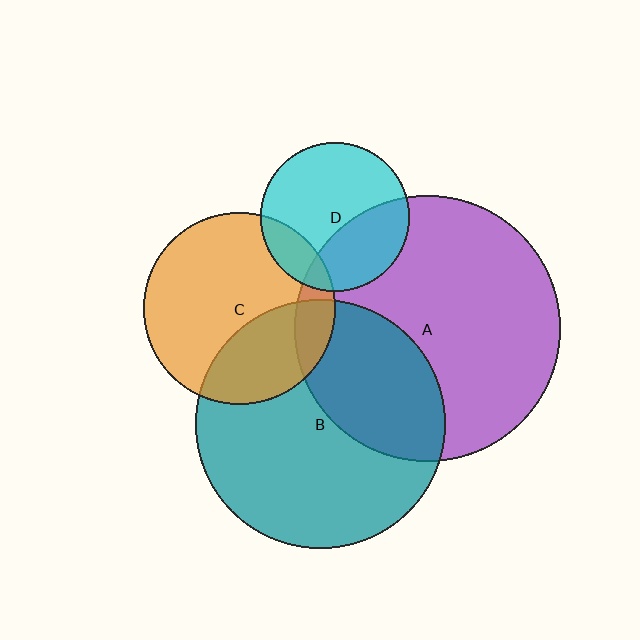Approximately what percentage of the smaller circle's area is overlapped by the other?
Approximately 15%.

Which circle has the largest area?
Circle A (purple).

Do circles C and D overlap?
Yes.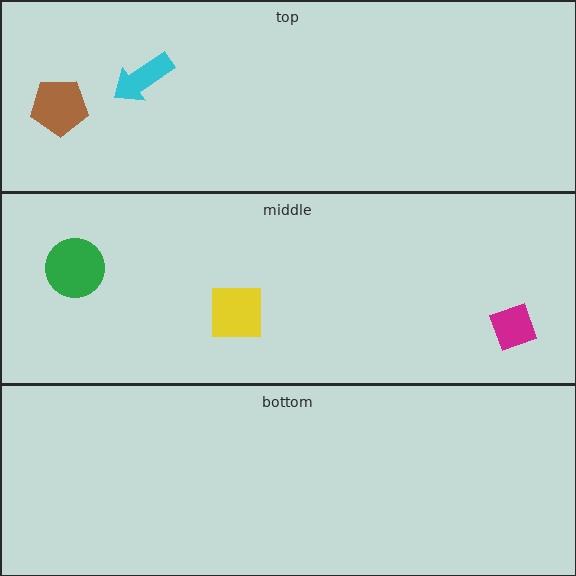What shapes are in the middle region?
The magenta diamond, the yellow square, the green circle.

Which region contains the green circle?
The middle region.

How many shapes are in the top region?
2.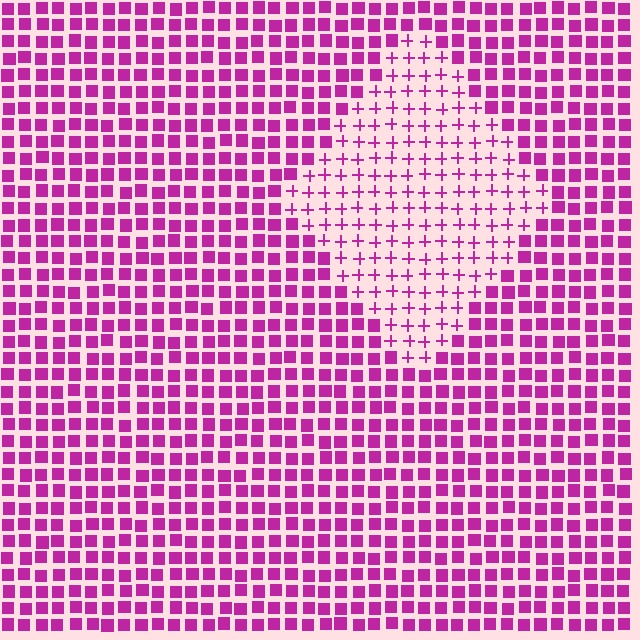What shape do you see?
I see a diamond.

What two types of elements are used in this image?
The image uses plus signs inside the diamond region and squares outside it.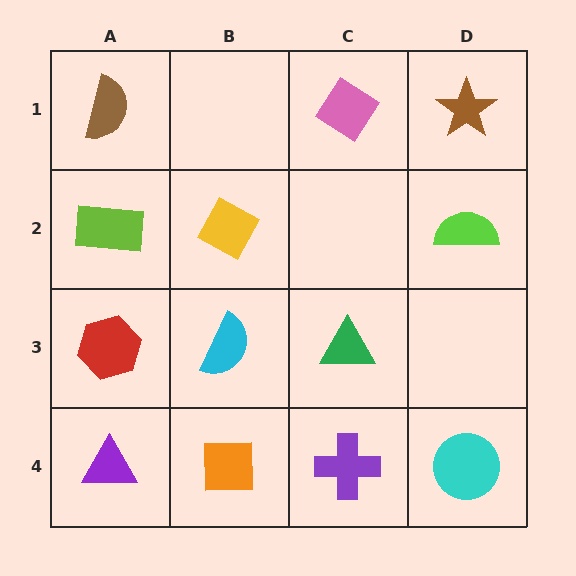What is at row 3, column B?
A cyan semicircle.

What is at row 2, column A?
A lime rectangle.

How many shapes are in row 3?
3 shapes.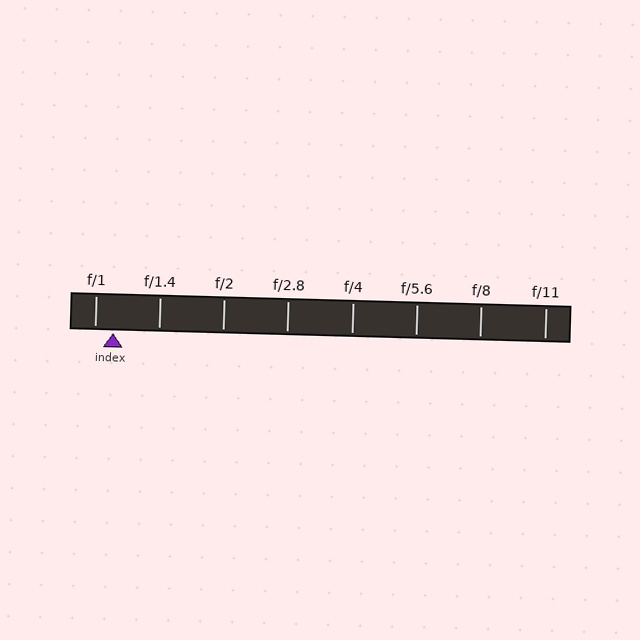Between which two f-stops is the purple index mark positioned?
The index mark is between f/1 and f/1.4.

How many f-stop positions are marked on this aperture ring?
There are 8 f-stop positions marked.